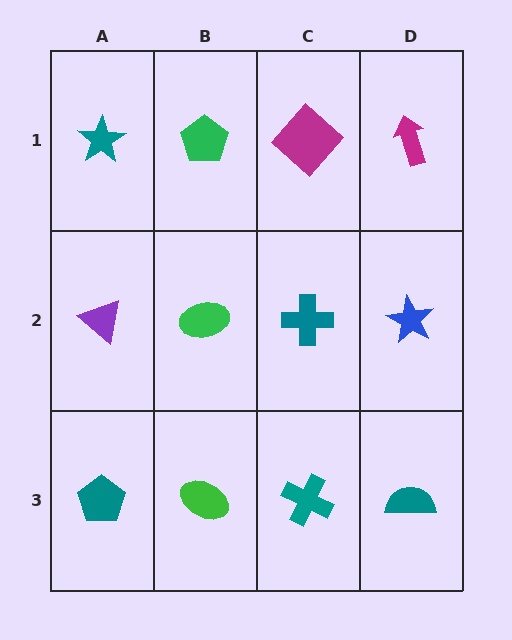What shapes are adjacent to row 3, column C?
A teal cross (row 2, column C), a green ellipse (row 3, column B), a teal semicircle (row 3, column D).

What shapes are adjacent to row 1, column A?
A purple triangle (row 2, column A), a green pentagon (row 1, column B).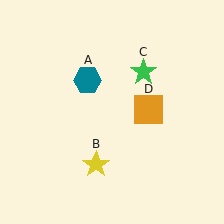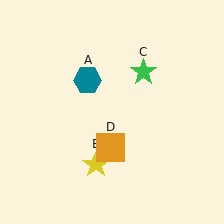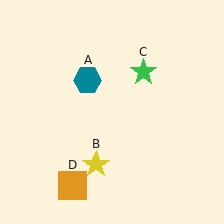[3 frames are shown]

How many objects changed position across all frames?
1 object changed position: orange square (object D).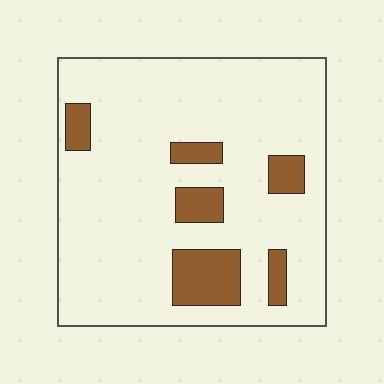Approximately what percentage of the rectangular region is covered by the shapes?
Approximately 15%.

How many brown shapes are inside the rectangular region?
6.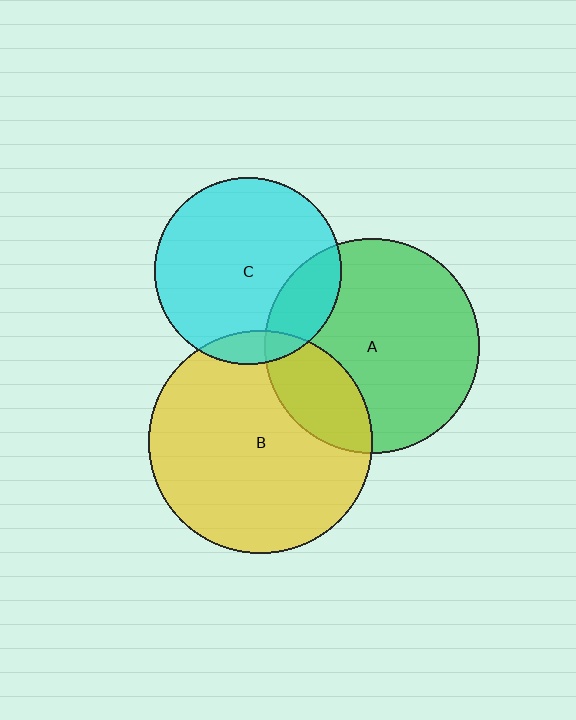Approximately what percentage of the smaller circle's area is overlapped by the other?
Approximately 20%.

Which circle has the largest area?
Circle B (yellow).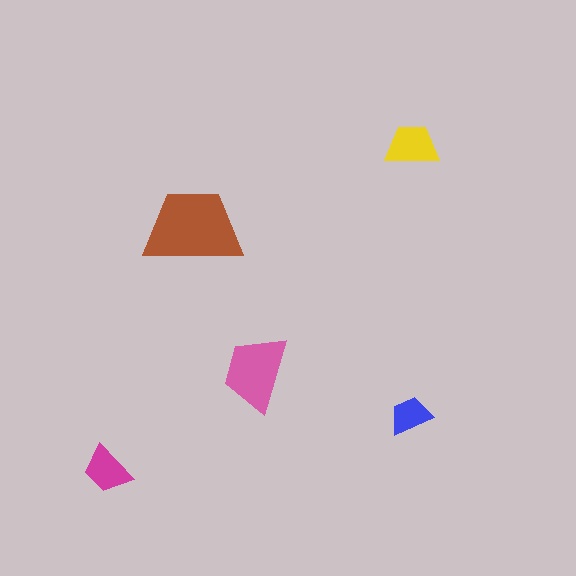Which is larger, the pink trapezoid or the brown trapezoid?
The brown one.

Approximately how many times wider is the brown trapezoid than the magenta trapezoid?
About 2 times wider.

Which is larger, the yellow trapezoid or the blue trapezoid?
The yellow one.